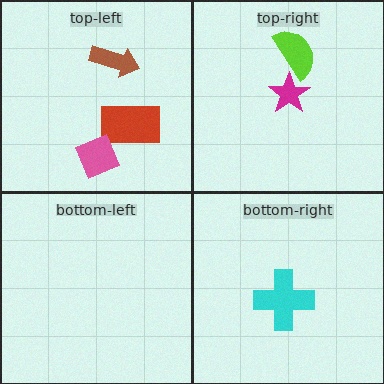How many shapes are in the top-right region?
2.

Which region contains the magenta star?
The top-right region.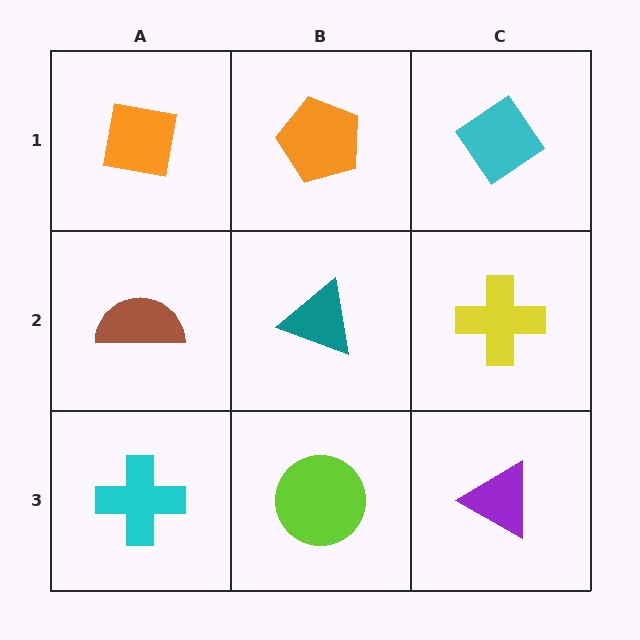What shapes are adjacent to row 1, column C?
A yellow cross (row 2, column C), an orange pentagon (row 1, column B).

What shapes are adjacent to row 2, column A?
An orange square (row 1, column A), a cyan cross (row 3, column A), a teal triangle (row 2, column B).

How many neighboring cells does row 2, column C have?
3.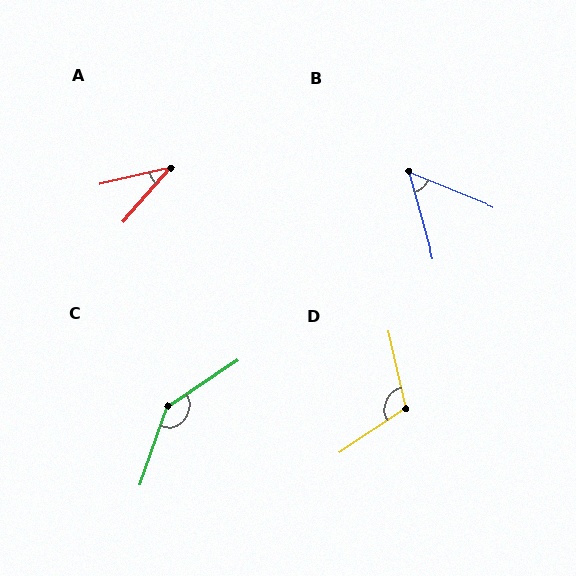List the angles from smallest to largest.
A (36°), B (53°), D (111°), C (143°).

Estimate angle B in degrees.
Approximately 53 degrees.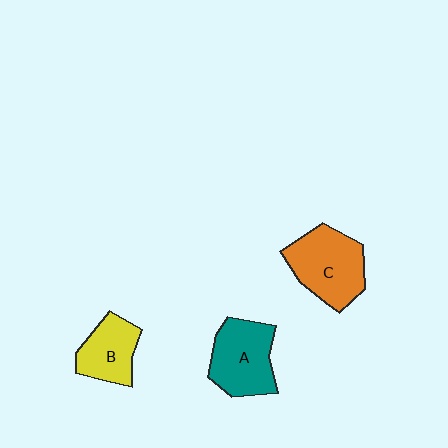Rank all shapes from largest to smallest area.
From largest to smallest: C (orange), A (teal), B (yellow).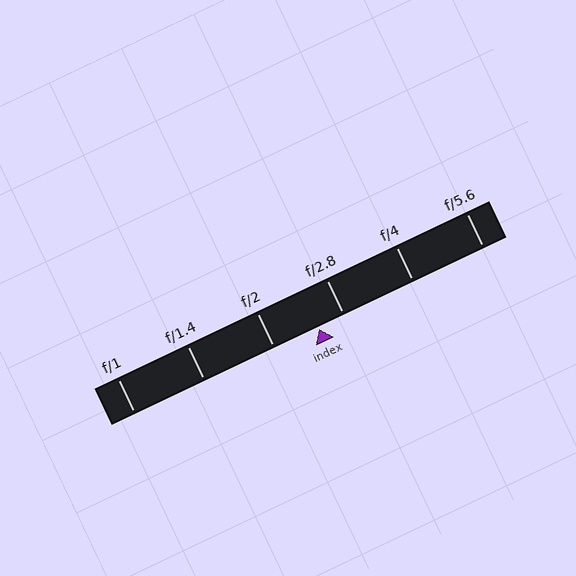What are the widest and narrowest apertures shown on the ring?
The widest aperture shown is f/1 and the narrowest is f/5.6.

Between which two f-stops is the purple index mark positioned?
The index mark is between f/2 and f/2.8.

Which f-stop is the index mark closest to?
The index mark is closest to f/2.8.